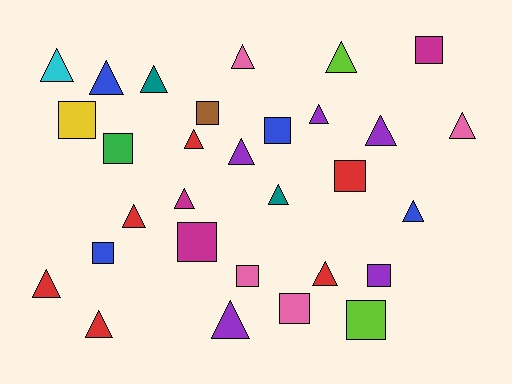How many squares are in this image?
There are 12 squares.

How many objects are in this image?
There are 30 objects.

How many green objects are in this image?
There is 1 green object.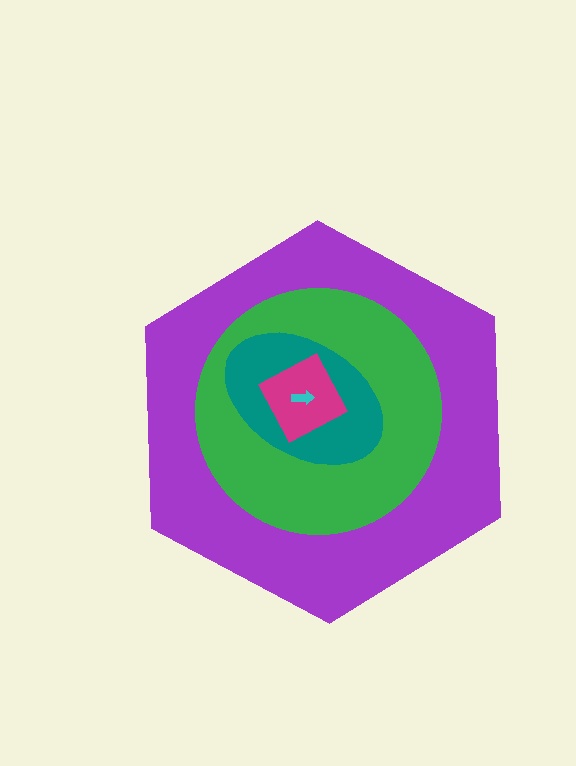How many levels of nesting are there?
5.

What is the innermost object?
The cyan arrow.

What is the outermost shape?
The purple hexagon.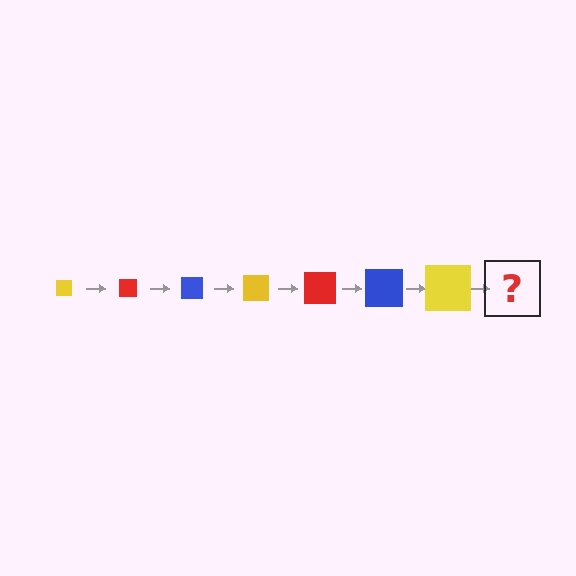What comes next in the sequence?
The next element should be a red square, larger than the previous one.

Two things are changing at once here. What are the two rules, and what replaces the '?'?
The two rules are that the square grows larger each step and the color cycles through yellow, red, and blue. The '?' should be a red square, larger than the previous one.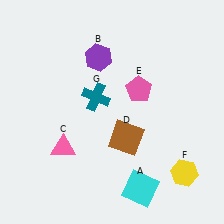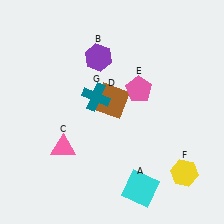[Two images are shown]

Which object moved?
The brown square (D) moved up.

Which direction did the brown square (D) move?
The brown square (D) moved up.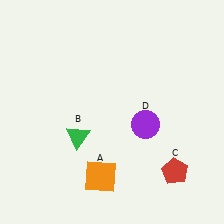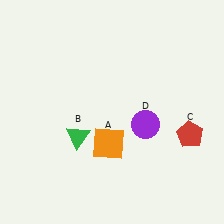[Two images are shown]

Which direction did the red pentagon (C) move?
The red pentagon (C) moved up.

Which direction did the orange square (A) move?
The orange square (A) moved up.